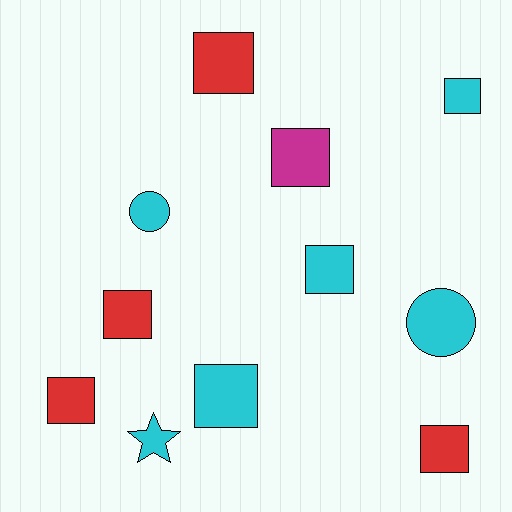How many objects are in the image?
There are 11 objects.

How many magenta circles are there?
There are no magenta circles.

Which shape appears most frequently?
Square, with 8 objects.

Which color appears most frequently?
Cyan, with 6 objects.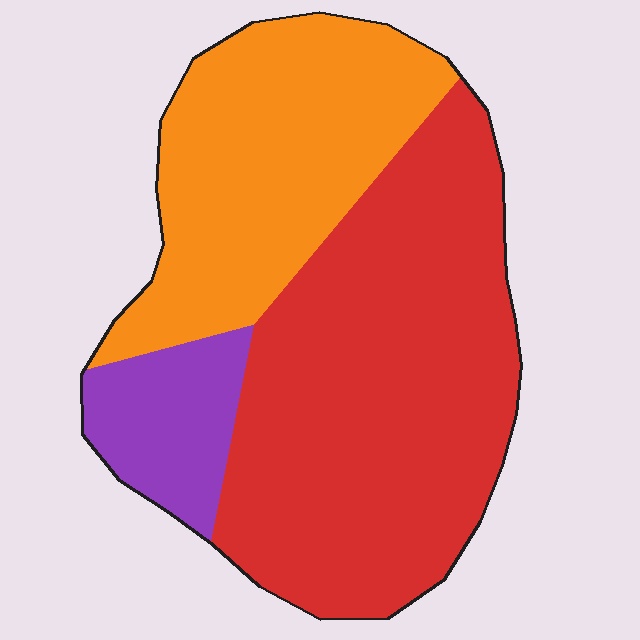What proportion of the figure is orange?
Orange covers roughly 35% of the figure.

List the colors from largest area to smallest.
From largest to smallest: red, orange, purple.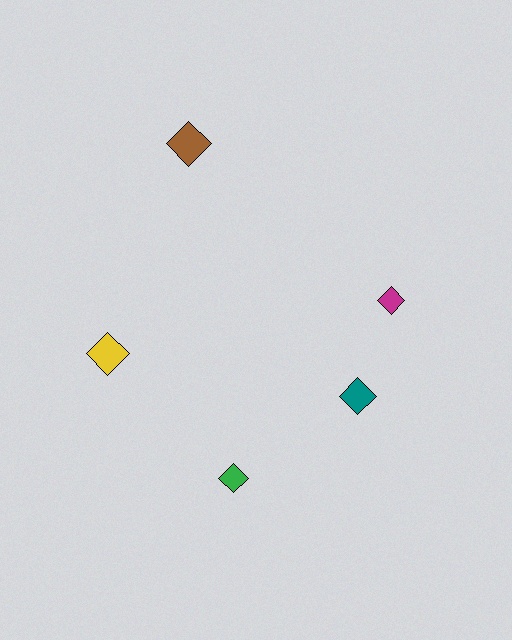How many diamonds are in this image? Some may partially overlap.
There are 5 diamonds.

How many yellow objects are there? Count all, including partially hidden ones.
There is 1 yellow object.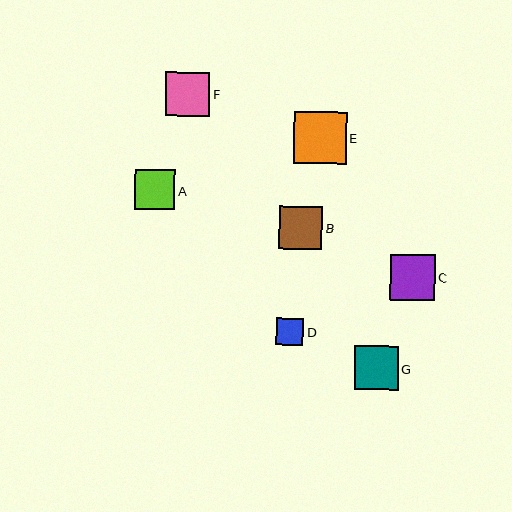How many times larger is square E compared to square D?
Square E is approximately 1.9 times the size of square D.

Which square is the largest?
Square E is the largest with a size of approximately 52 pixels.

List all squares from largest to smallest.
From largest to smallest: E, C, F, G, B, A, D.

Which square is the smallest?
Square D is the smallest with a size of approximately 27 pixels.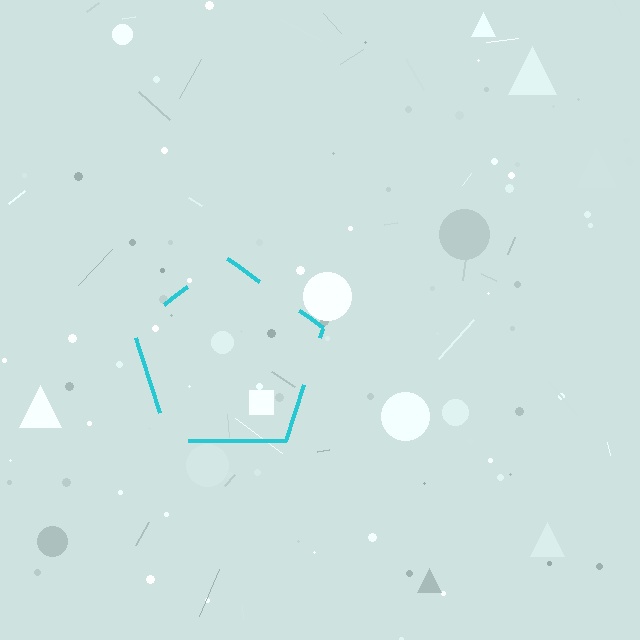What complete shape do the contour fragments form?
The contour fragments form a pentagon.